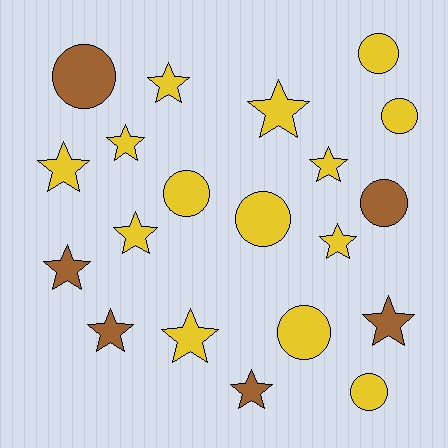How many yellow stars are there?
There are 8 yellow stars.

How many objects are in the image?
There are 20 objects.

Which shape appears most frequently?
Star, with 12 objects.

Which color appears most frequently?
Yellow, with 14 objects.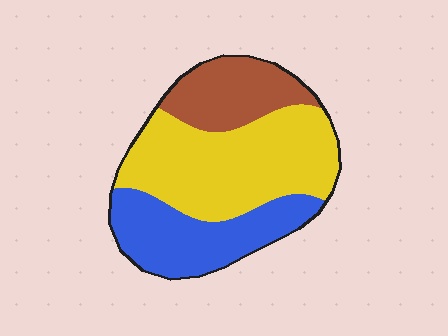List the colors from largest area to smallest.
From largest to smallest: yellow, blue, brown.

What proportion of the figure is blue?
Blue covers around 30% of the figure.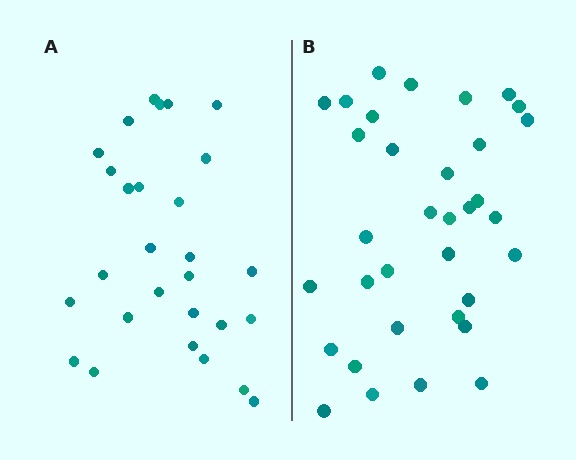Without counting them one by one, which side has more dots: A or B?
Region B (the right region) has more dots.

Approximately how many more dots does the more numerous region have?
Region B has about 6 more dots than region A.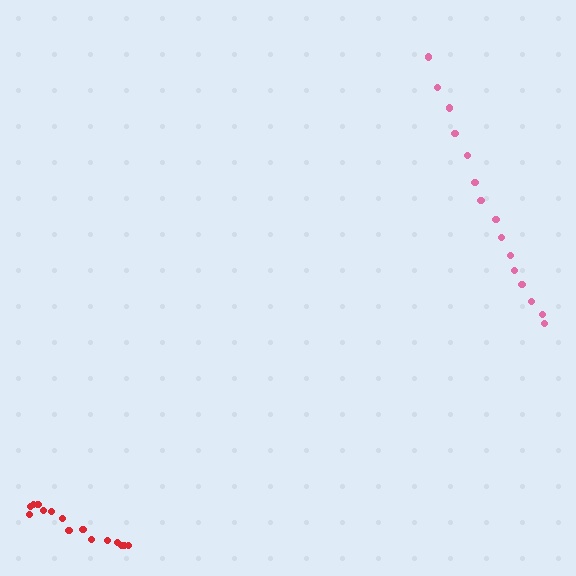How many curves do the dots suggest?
There are 2 distinct paths.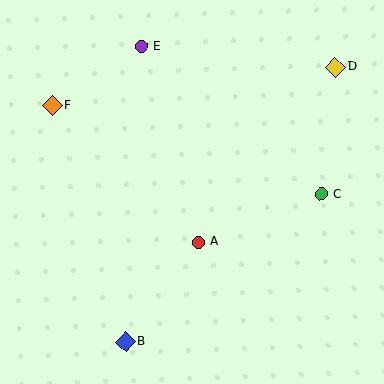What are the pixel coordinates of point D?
Point D is at (335, 67).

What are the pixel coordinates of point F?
Point F is at (52, 105).